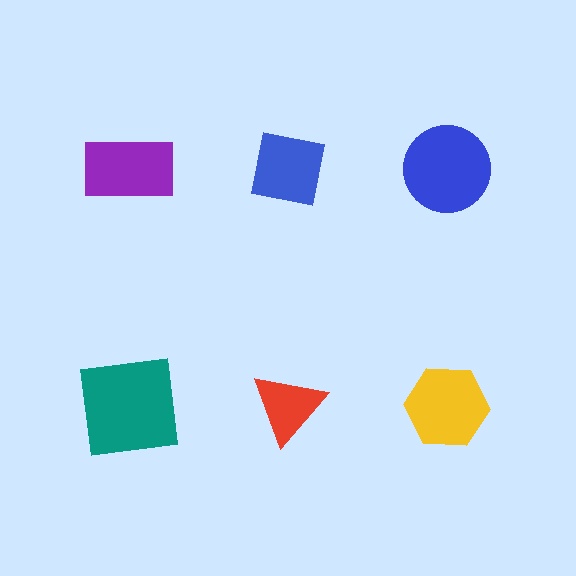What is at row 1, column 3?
A blue circle.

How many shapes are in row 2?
3 shapes.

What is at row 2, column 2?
A red triangle.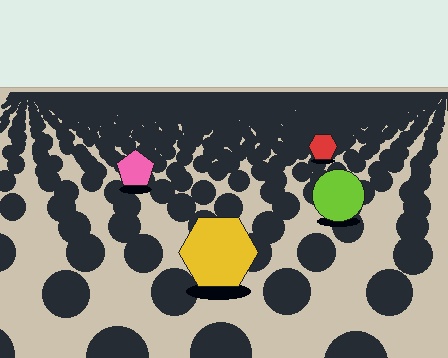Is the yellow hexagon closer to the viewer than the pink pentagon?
Yes. The yellow hexagon is closer — you can tell from the texture gradient: the ground texture is coarser near it.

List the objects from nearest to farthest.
From nearest to farthest: the yellow hexagon, the lime circle, the pink pentagon, the red hexagon.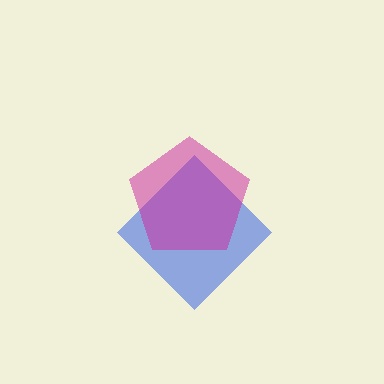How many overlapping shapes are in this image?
There are 2 overlapping shapes in the image.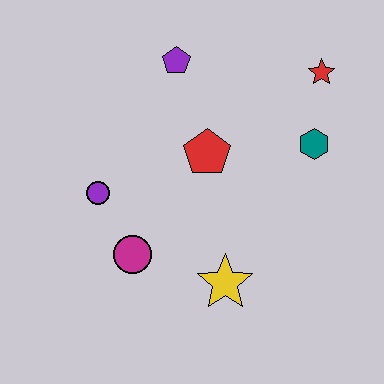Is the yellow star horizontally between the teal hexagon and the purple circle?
Yes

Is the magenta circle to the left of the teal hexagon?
Yes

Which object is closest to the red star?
The teal hexagon is closest to the red star.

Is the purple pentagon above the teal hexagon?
Yes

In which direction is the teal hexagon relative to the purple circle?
The teal hexagon is to the right of the purple circle.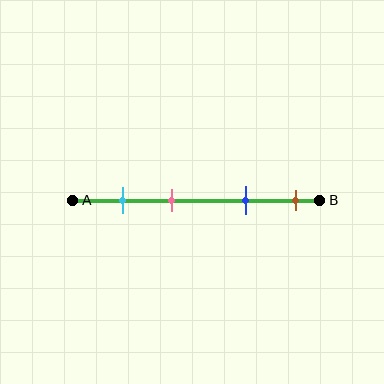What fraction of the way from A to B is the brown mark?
The brown mark is approximately 90% (0.9) of the way from A to B.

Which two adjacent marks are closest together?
The cyan and pink marks are the closest adjacent pair.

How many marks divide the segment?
There are 4 marks dividing the segment.